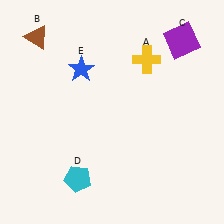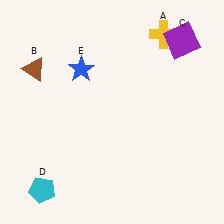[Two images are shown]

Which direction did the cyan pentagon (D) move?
The cyan pentagon (D) moved left.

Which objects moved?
The objects that moved are: the yellow cross (A), the brown triangle (B), the cyan pentagon (D).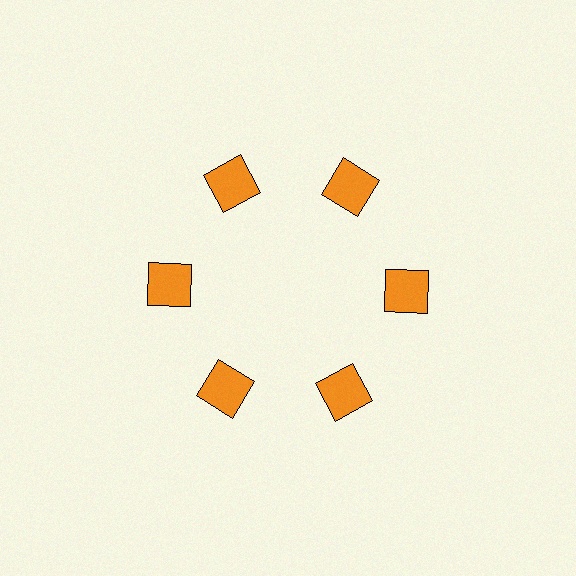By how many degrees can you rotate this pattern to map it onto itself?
The pattern maps onto itself every 60 degrees of rotation.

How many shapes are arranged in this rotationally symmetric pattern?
There are 6 shapes, arranged in 6 groups of 1.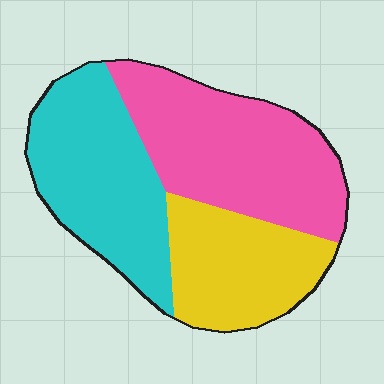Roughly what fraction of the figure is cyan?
Cyan takes up about one third (1/3) of the figure.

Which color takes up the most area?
Pink, at roughly 40%.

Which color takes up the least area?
Yellow, at roughly 25%.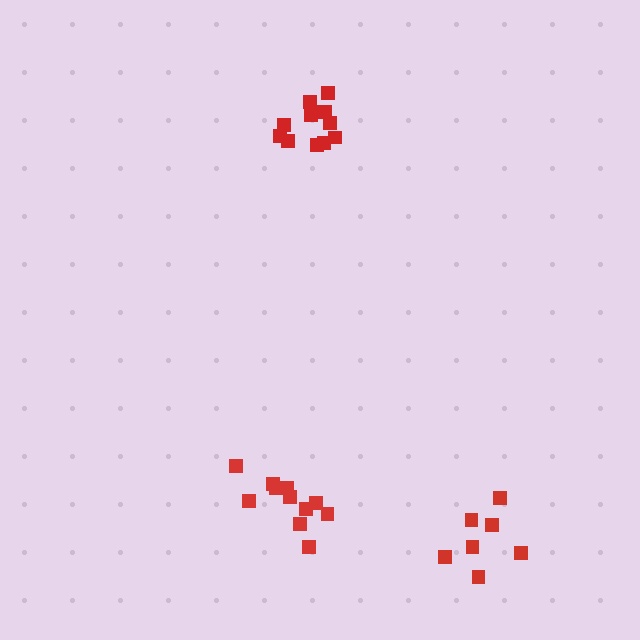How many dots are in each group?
Group 1: 7 dots, Group 2: 12 dots, Group 3: 11 dots (30 total).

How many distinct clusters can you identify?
There are 3 distinct clusters.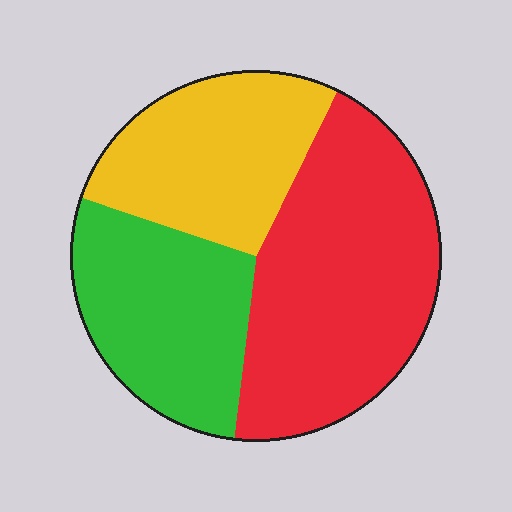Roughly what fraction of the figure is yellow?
Yellow covers about 25% of the figure.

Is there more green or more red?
Red.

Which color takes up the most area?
Red, at roughly 45%.